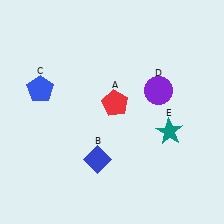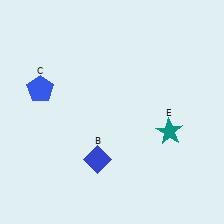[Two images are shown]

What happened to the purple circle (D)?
The purple circle (D) was removed in Image 2. It was in the top-right area of Image 1.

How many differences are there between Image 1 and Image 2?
There are 2 differences between the two images.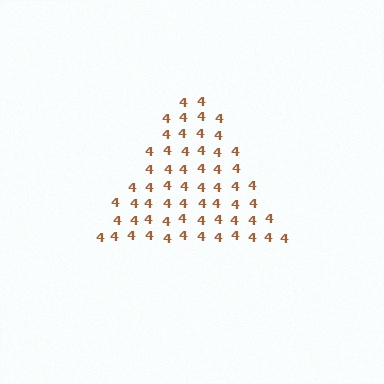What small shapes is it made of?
It is made of small digit 4's.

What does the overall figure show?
The overall figure shows a triangle.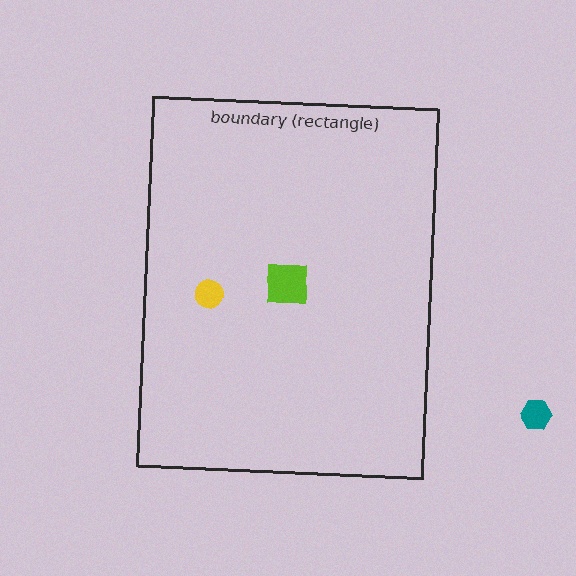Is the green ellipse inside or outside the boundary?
Inside.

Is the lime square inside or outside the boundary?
Inside.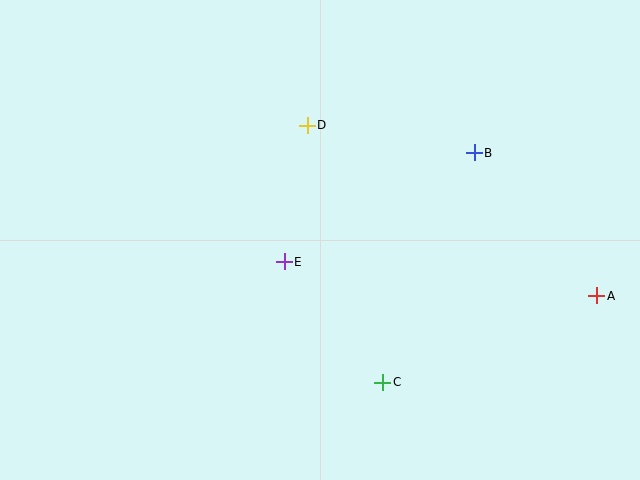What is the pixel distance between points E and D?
The distance between E and D is 138 pixels.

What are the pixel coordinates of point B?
Point B is at (474, 153).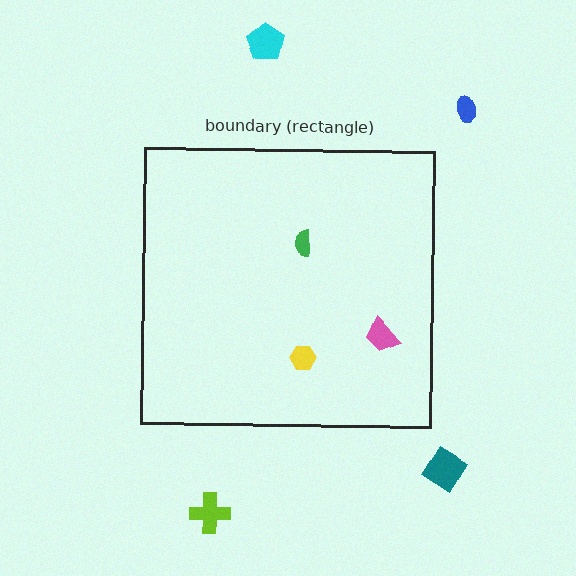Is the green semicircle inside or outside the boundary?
Inside.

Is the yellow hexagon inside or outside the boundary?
Inside.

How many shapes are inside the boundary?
3 inside, 4 outside.